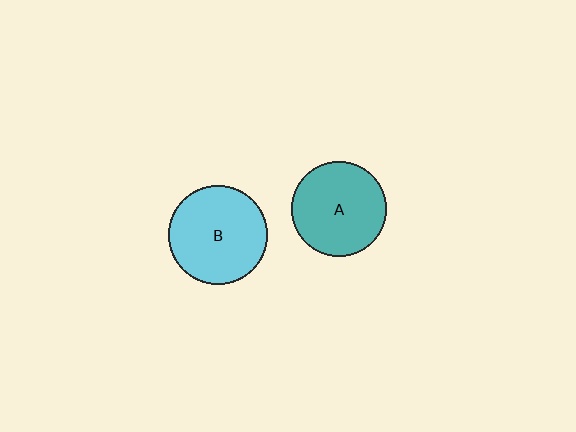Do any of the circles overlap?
No, none of the circles overlap.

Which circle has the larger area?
Circle B (cyan).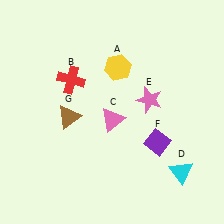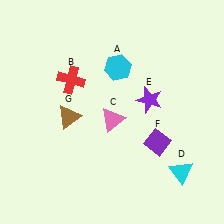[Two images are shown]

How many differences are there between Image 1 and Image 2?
There are 2 differences between the two images.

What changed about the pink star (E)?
In Image 1, E is pink. In Image 2, it changed to purple.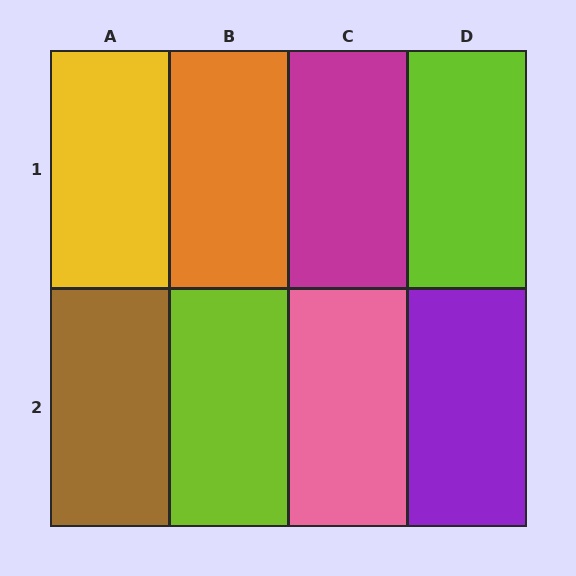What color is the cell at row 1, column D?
Lime.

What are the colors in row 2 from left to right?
Brown, lime, pink, purple.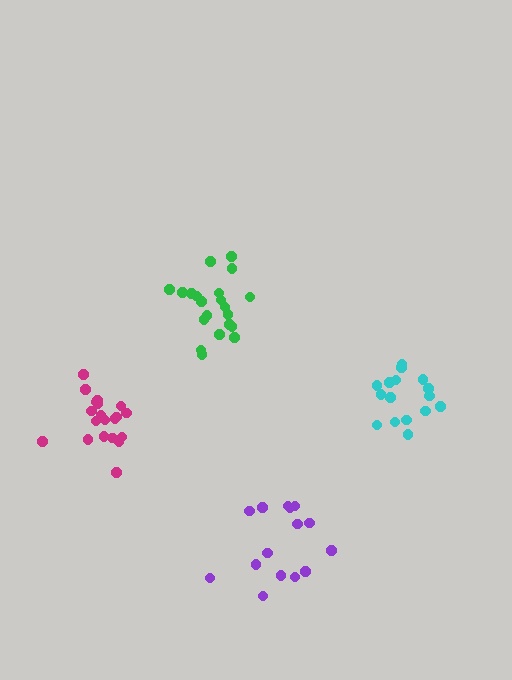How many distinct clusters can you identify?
There are 4 distinct clusters.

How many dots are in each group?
Group 1: 15 dots, Group 2: 16 dots, Group 3: 21 dots, Group 4: 20 dots (72 total).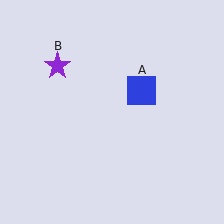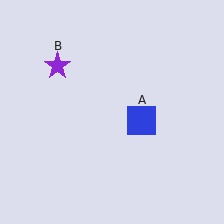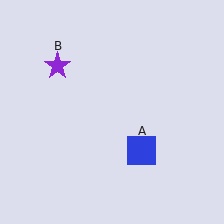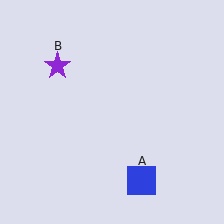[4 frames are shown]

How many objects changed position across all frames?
1 object changed position: blue square (object A).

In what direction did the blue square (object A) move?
The blue square (object A) moved down.